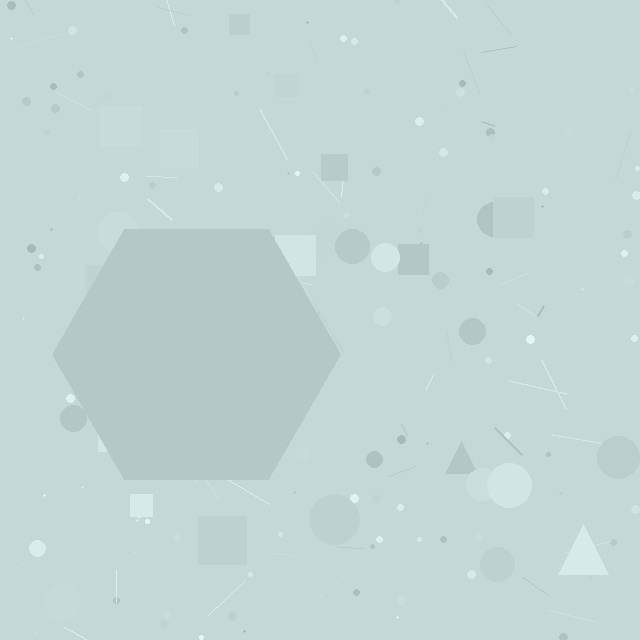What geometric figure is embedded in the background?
A hexagon is embedded in the background.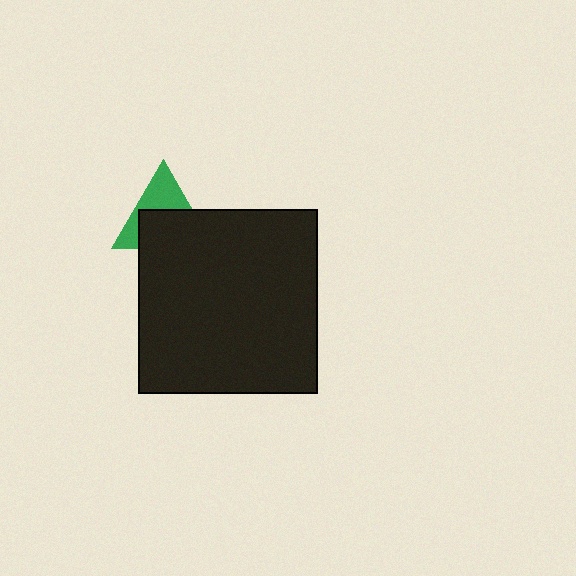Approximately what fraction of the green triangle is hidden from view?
Roughly 56% of the green triangle is hidden behind the black rectangle.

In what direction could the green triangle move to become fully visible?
The green triangle could move up. That would shift it out from behind the black rectangle entirely.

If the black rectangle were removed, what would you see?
You would see the complete green triangle.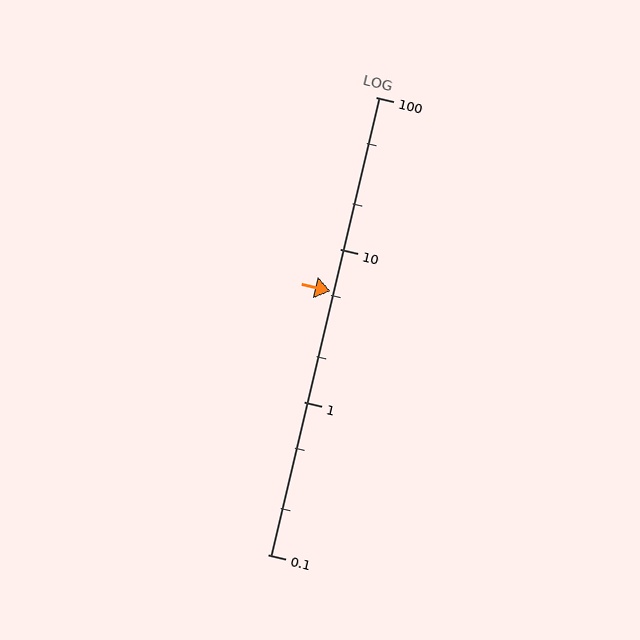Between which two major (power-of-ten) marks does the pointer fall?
The pointer is between 1 and 10.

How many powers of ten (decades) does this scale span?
The scale spans 3 decades, from 0.1 to 100.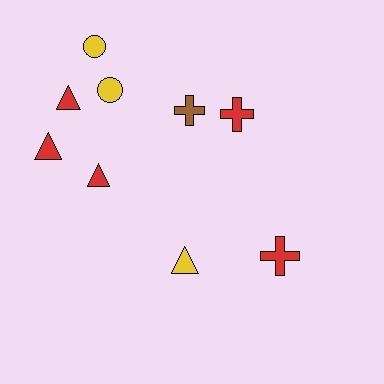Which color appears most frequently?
Red, with 5 objects.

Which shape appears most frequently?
Triangle, with 4 objects.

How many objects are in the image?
There are 9 objects.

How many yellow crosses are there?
There are no yellow crosses.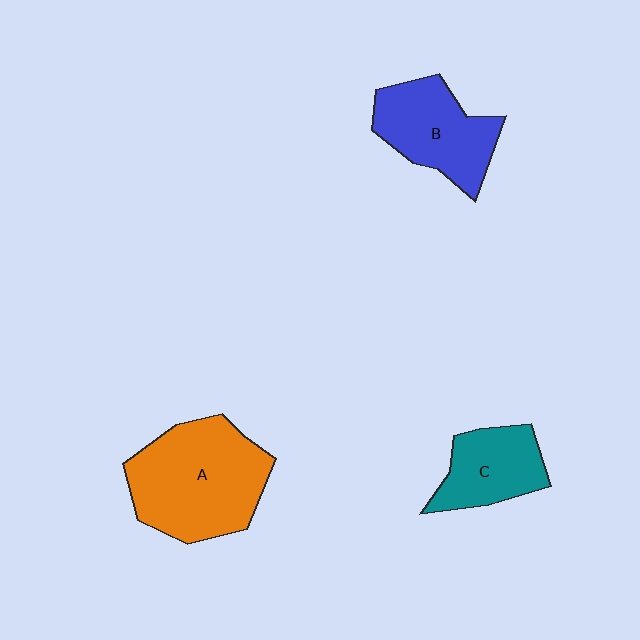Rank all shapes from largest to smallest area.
From largest to smallest: A (orange), B (blue), C (teal).